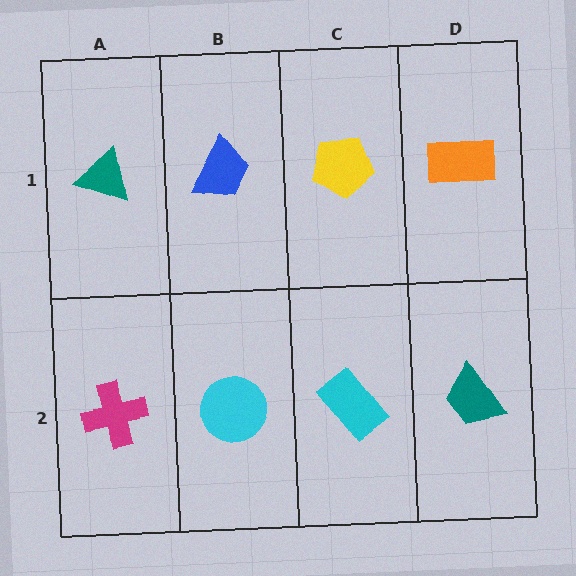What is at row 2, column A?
A magenta cross.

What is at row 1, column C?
A yellow pentagon.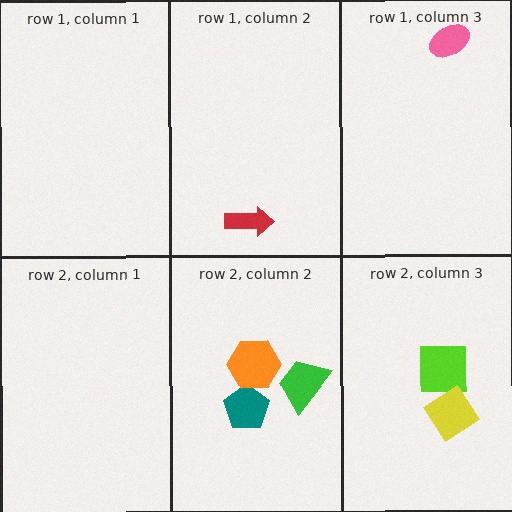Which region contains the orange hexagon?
The row 2, column 2 region.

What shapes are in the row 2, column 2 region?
The teal pentagon, the green trapezoid, the orange hexagon.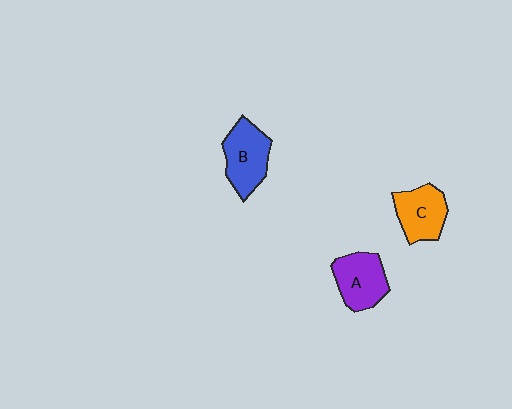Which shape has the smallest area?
Shape C (orange).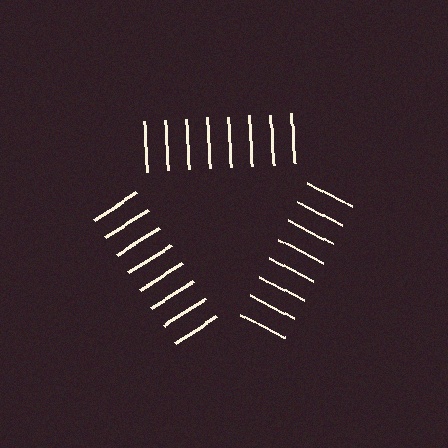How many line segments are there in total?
24 — 8 along each of the 3 edges.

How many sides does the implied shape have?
3 sides — the line-ends trace a triangle.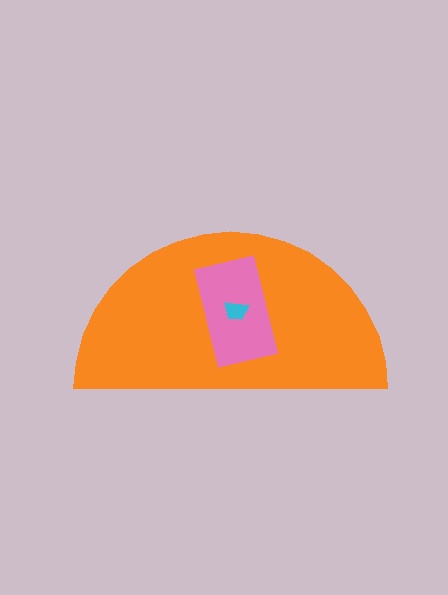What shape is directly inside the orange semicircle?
The pink rectangle.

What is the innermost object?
The cyan trapezoid.